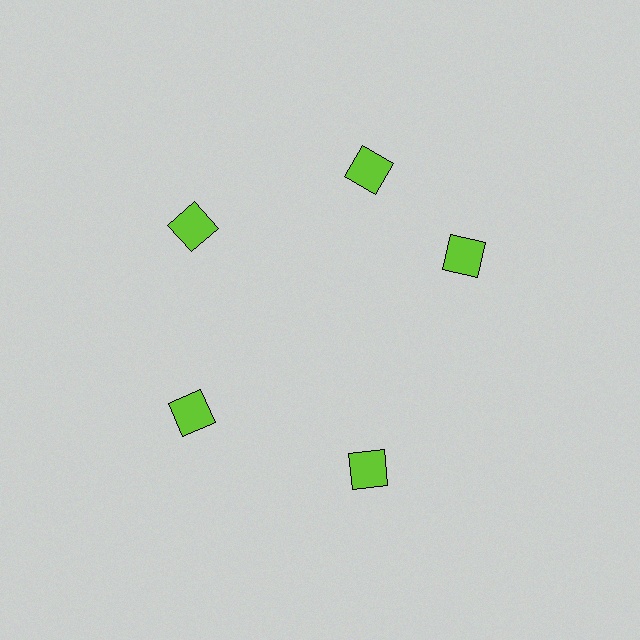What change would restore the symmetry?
The symmetry would be restored by rotating it back into even spacing with its neighbors so that all 5 squares sit at equal angles and equal distance from the center.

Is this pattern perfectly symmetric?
No. The 5 lime squares are arranged in a ring, but one element near the 3 o'clock position is rotated out of alignment along the ring, breaking the 5-fold rotational symmetry.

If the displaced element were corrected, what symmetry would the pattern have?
It would have 5-fold rotational symmetry — the pattern would map onto itself every 72 degrees.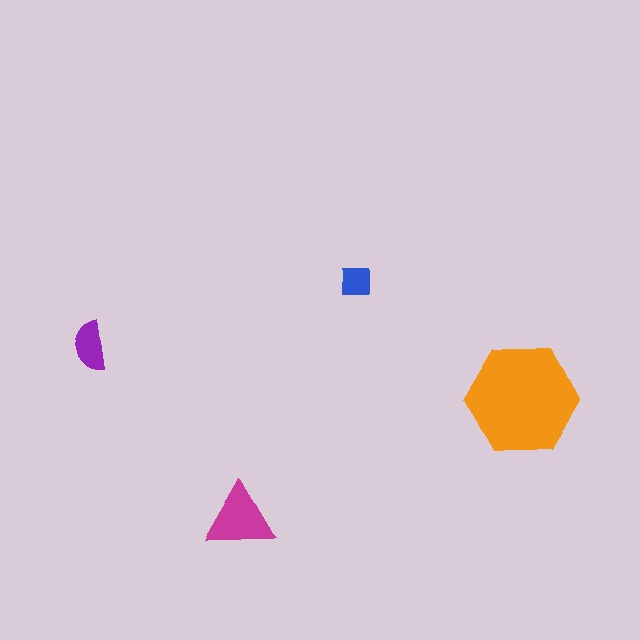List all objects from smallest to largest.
The blue square, the purple semicircle, the magenta triangle, the orange hexagon.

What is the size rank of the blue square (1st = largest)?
4th.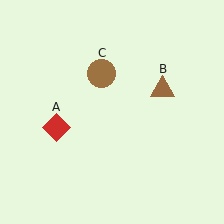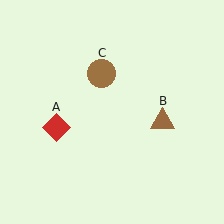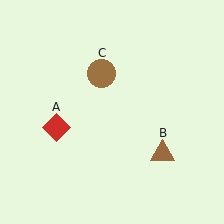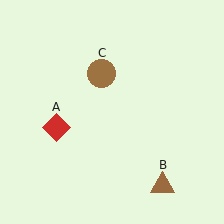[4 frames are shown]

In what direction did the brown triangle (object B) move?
The brown triangle (object B) moved down.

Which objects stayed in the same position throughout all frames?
Red diamond (object A) and brown circle (object C) remained stationary.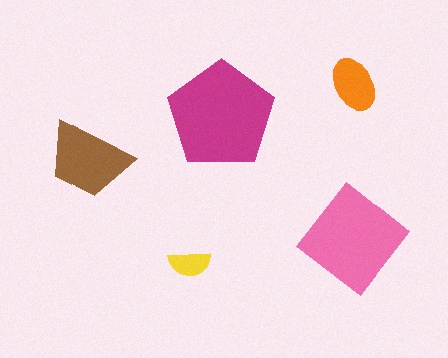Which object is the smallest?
The yellow semicircle.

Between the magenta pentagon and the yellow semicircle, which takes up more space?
The magenta pentagon.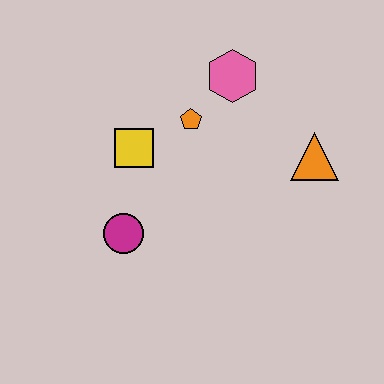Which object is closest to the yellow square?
The orange pentagon is closest to the yellow square.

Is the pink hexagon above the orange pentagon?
Yes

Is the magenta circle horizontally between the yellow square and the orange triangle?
No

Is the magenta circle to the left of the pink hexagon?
Yes